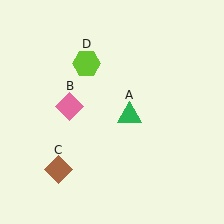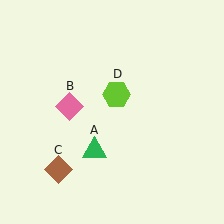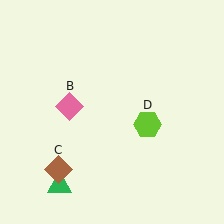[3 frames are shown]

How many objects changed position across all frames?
2 objects changed position: green triangle (object A), lime hexagon (object D).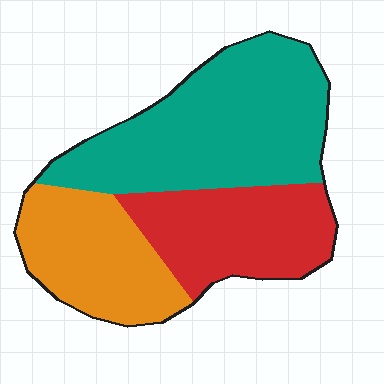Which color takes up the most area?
Teal, at roughly 45%.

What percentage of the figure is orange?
Orange takes up between a quarter and a half of the figure.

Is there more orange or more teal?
Teal.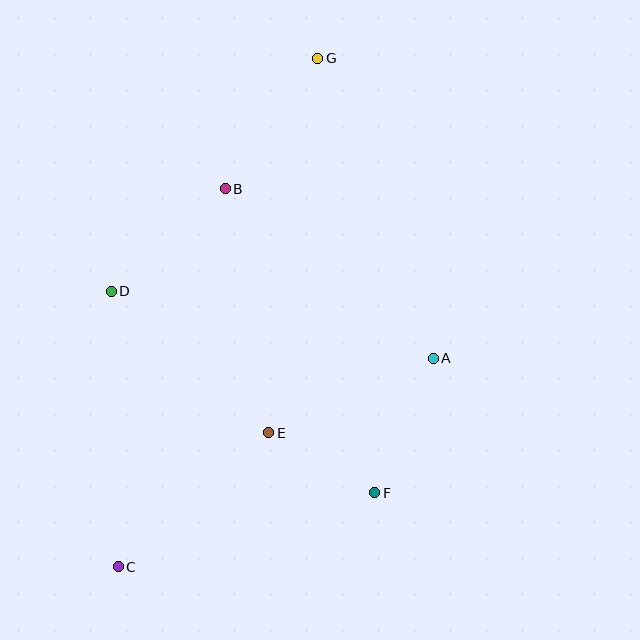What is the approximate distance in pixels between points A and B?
The distance between A and B is approximately 268 pixels.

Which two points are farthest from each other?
Points C and G are farthest from each other.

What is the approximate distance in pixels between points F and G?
The distance between F and G is approximately 438 pixels.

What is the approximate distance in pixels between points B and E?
The distance between B and E is approximately 247 pixels.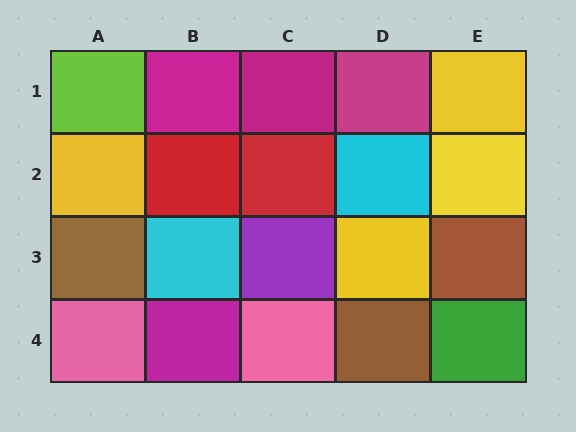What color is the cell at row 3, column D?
Yellow.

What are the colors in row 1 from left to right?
Lime, magenta, magenta, magenta, yellow.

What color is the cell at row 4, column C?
Pink.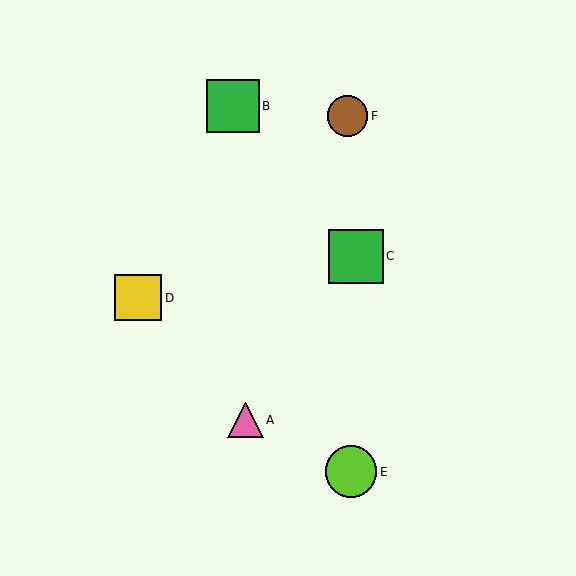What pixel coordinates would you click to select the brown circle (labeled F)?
Click at (348, 116) to select the brown circle F.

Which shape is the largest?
The green square (labeled C) is the largest.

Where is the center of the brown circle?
The center of the brown circle is at (348, 116).